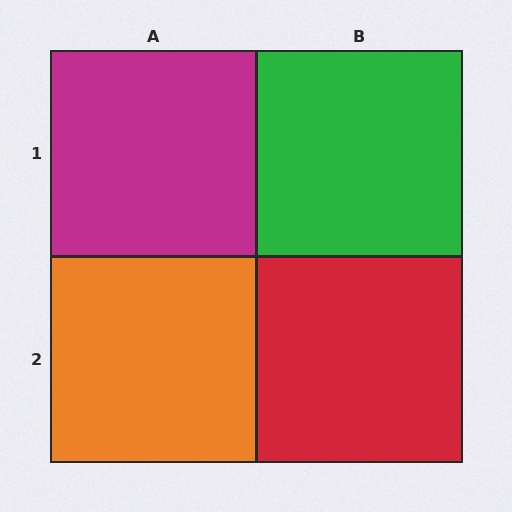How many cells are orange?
1 cell is orange.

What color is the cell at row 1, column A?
Magenta.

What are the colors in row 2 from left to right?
Orange, red.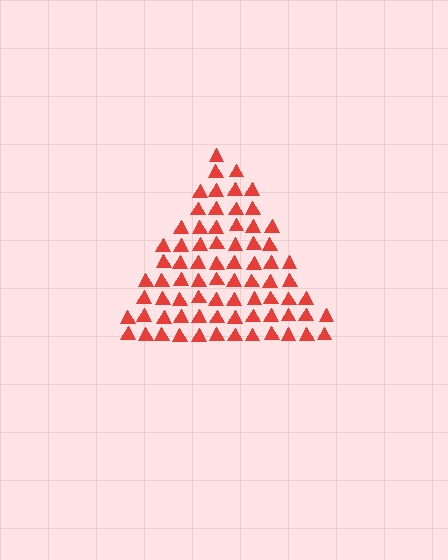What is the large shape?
The large shape is a triangle.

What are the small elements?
The small elements are triangles.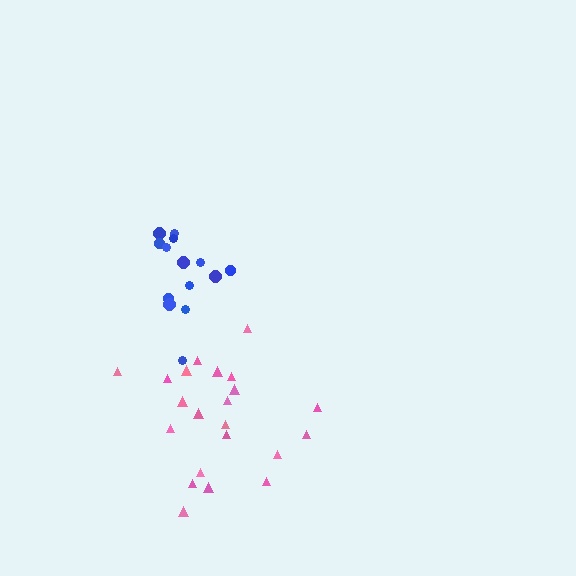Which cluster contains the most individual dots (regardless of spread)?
Pink (22).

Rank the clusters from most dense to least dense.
blue, pink.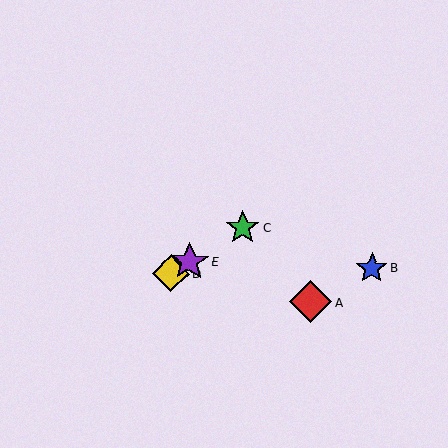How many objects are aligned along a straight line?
3 objects (C, D, E) are aligned along a straight line.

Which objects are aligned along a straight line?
Objects C, D, E are aligned along a straight line.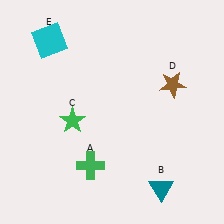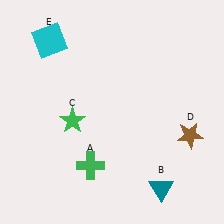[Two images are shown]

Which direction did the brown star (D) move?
The brown star (D) moved down.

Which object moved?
The brown star (D) moved down.